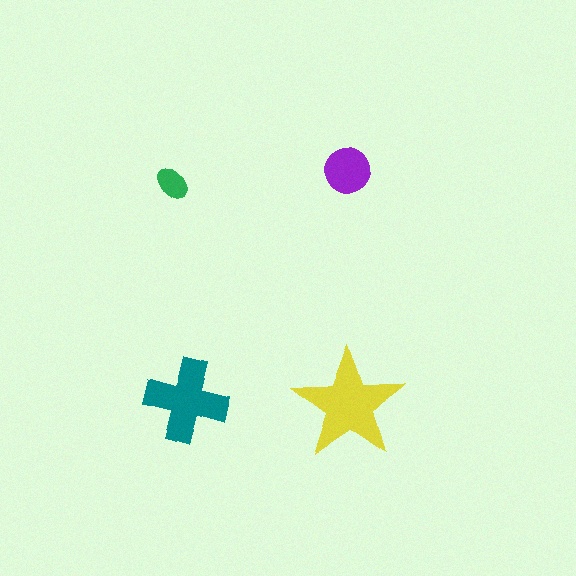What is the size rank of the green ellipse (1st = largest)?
4th.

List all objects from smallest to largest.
The green ellipse, the purple circle, the teal cross, the yellow star.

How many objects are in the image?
There are 4 objects in the image.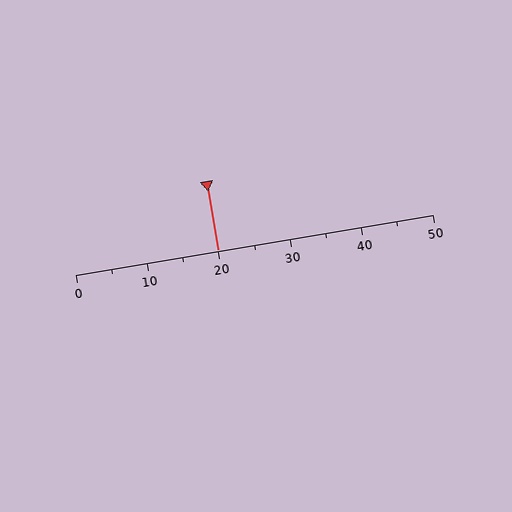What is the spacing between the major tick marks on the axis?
The major ticks are spaced 10 apart.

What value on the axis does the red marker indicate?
The marker indicates approximately 20.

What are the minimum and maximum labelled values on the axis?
The axis runs from 0 to 50.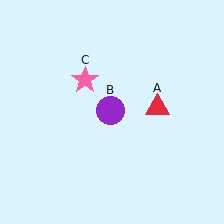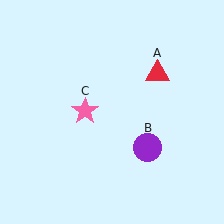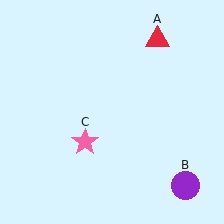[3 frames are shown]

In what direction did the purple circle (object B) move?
The purple circle (object B) moved down and to the right.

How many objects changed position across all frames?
3 objects changed position: red triangle (object A), purple circle (object B), pink star (object C).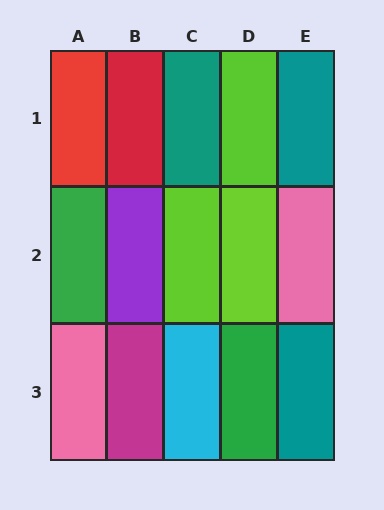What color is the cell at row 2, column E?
Pink.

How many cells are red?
2 cells are red.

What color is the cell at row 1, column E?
Teal.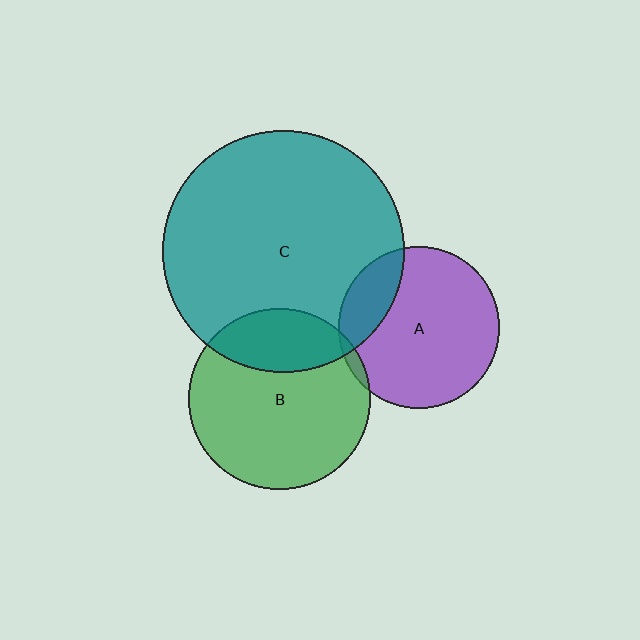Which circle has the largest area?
Circle C (teal).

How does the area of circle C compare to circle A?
Approximately 2.2 times.